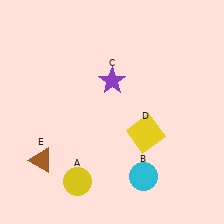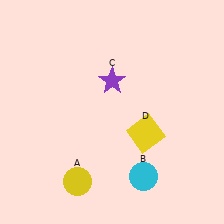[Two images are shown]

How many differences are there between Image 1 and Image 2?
There is 1 difference between the two images.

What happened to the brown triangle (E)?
The brown triangle (E) was removed in Image 2. It was in the bottom-left area of Image 1.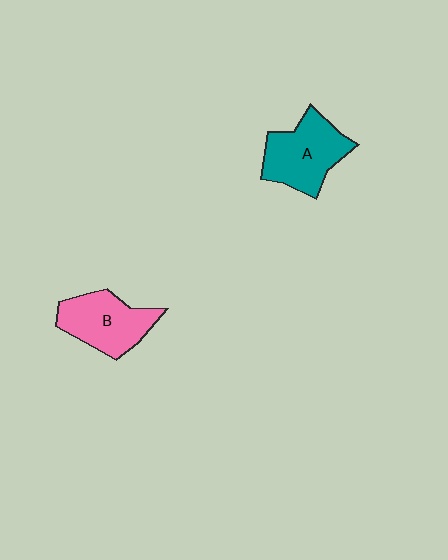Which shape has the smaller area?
Shape B (pink).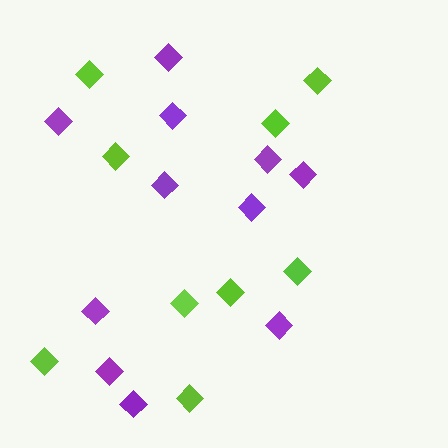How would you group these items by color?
There are 2 groups: one group of lime diamonds (9) and one group of purple diamonds (11).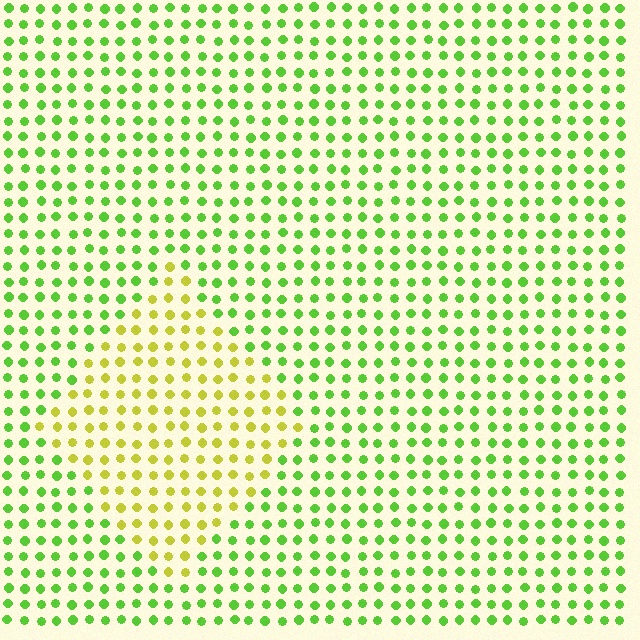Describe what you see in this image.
The image is filled with small lime elements in a uniform arrangement. A diamond-shaped region is visible where the elements are tinted to a slightly different hue, forming a subtle color boundary.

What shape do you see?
I see a diamond.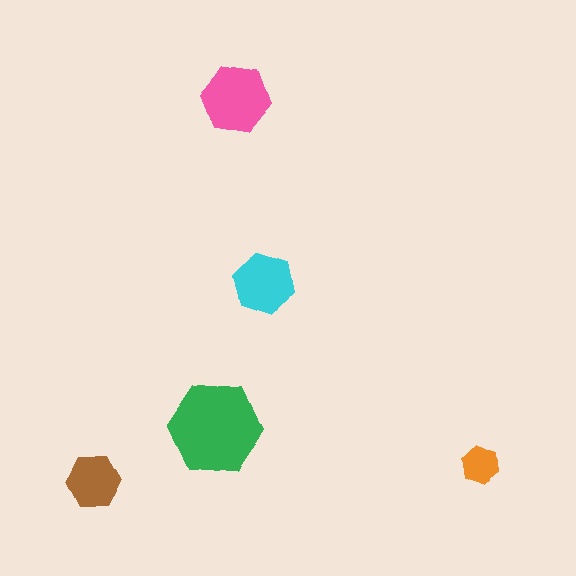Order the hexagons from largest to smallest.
the green one, the pink one, the cyan one, the brown one, the orange one.